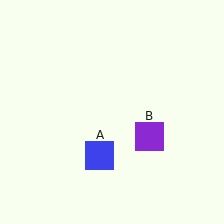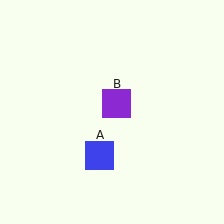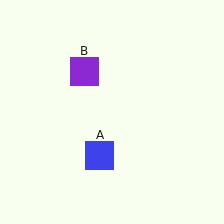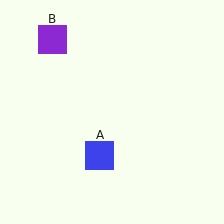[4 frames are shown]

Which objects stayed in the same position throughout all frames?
Blue square (object A) remained stationary.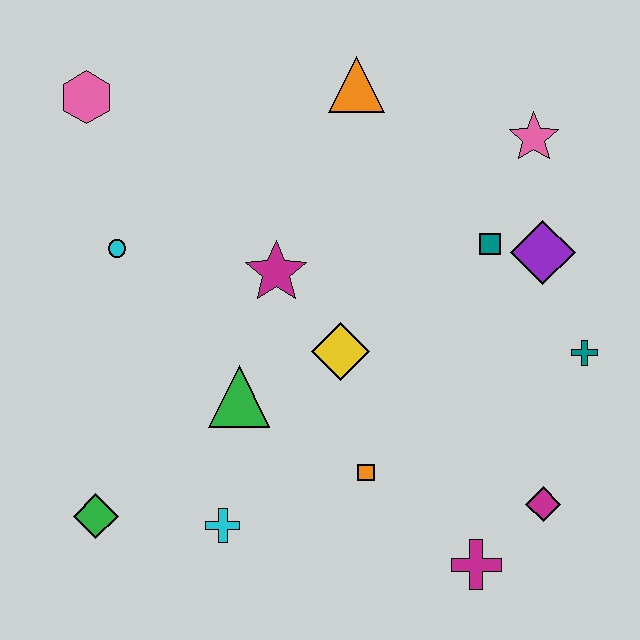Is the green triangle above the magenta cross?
Yes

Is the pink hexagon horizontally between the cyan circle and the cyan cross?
No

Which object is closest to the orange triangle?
The pink star is closest to the orange triangle.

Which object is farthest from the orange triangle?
The green diamond is farthest from the orange triangle.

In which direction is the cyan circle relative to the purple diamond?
The cyan circle is to the left of the purple diamond.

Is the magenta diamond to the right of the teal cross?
No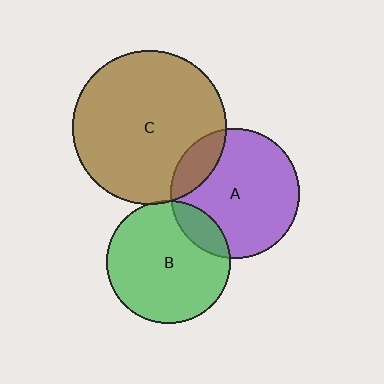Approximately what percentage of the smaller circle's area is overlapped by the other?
Approximately 15%.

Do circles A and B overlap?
Yes.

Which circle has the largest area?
Circle C (brown).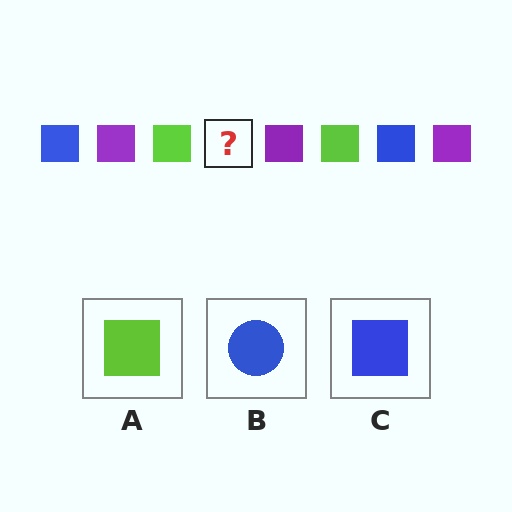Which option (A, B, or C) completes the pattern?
C.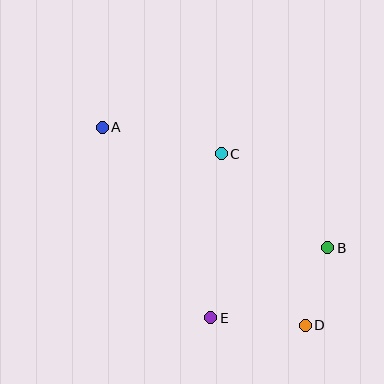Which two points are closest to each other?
Points B and D are closest to each other.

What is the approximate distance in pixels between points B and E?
The distance between B and E is approximately 136 pixels.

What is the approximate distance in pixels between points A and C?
The distance between A and C is approximately 122 pixels.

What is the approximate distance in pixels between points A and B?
The distance between A and B is approximately 256 pixels.